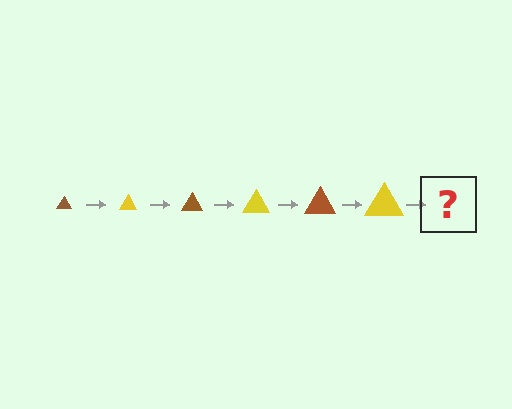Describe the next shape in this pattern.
It should be a brown triangle, larger than the previous one.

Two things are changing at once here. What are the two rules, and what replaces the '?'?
The two rules are that the triangle grows larger each step and the color cycles through brown and yellow. The '?' should be a brown triangle, larger than the previous one.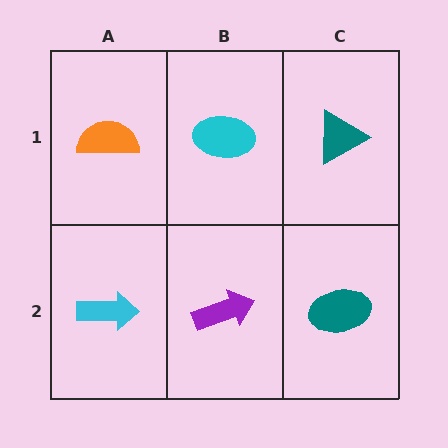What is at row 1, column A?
An orange semicircle.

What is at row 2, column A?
A cyan arrow.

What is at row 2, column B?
A purple arrow.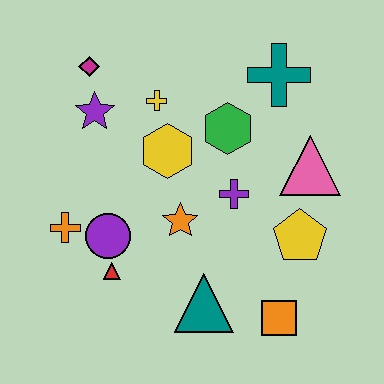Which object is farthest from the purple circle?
The teal cross is farthest from the purple circle.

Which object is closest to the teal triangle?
The orange square is closest to the teal triangle.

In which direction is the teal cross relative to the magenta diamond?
The teal cross is to the right of the magenta diamond.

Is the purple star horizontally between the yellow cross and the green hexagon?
No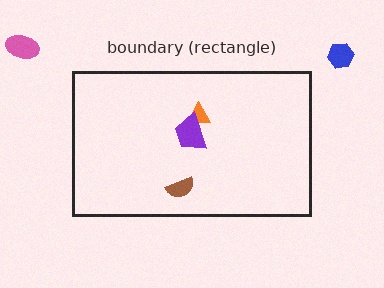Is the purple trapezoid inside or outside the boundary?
Inside.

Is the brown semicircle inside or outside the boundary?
Inside.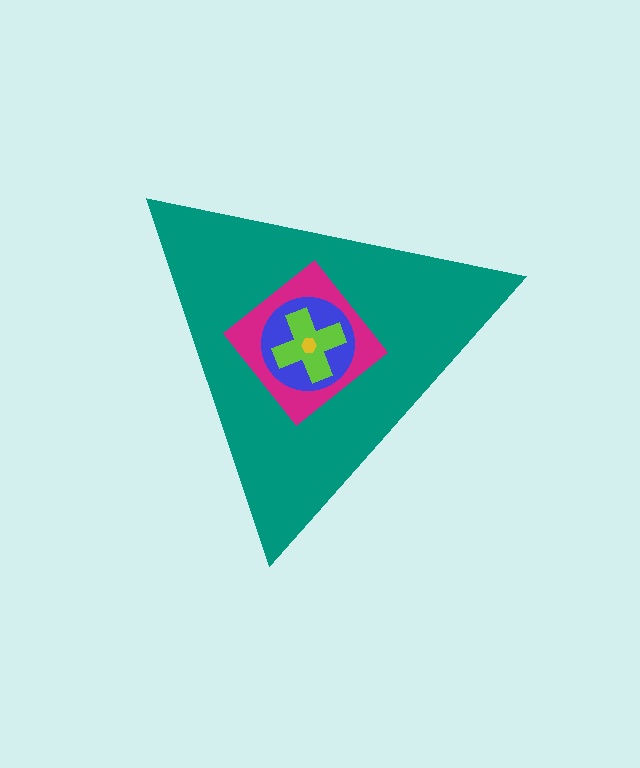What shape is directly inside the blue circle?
The lime cross.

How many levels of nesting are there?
5.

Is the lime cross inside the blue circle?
Yes.